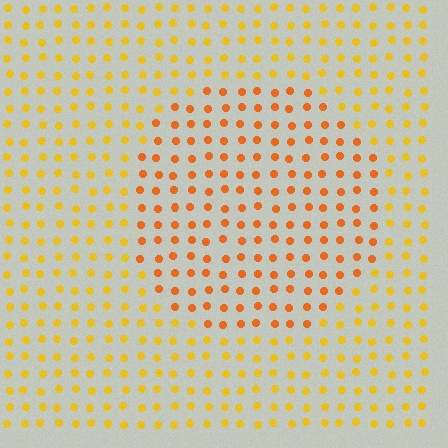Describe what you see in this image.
The image is filled with small yellow elements in a uniform arrangement. A circle-shaped region is visible where the elements are tinted to a slightly different hue, forming a subtle color boundary.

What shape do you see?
I see a circle.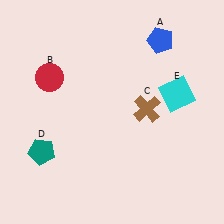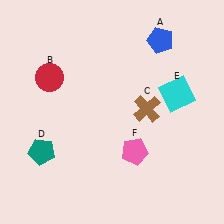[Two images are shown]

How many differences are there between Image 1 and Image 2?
There is 1 difference between the two images.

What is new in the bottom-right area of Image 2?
A pink pentagon (F) was added in the bottom-right area of Image 2.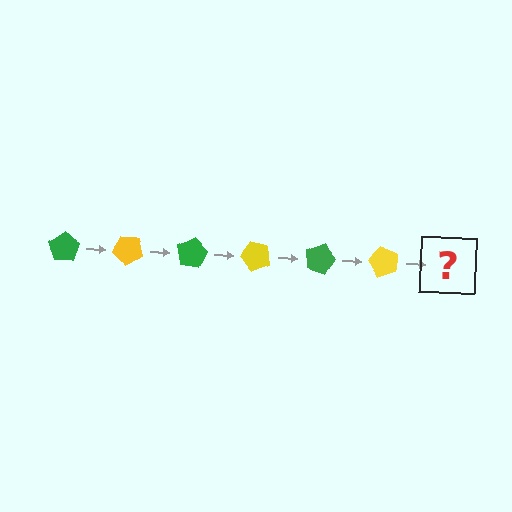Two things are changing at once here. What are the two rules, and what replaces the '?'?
The two rules are that it rotates 40 degrees each step and the color cycles through green and yellow. The '?' should be a green pentagon, rotated 240 degrees from the start.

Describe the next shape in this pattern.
It should be a green pentagon, rotated 240 degrees from the start.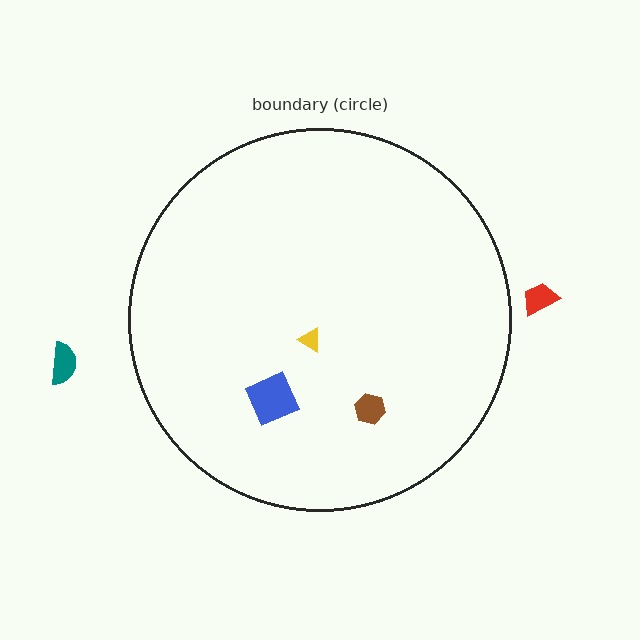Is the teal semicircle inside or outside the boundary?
Outside.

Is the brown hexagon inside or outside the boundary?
Inside.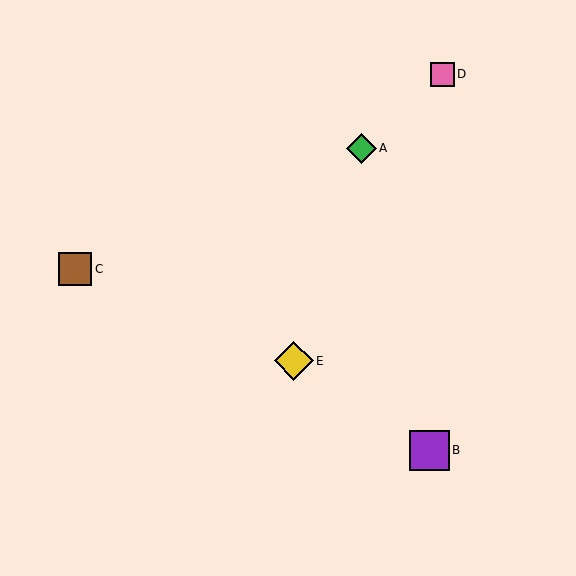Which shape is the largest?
The purple square (labeled B) is the largest.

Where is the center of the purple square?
The center of the purple square is at (430, 450).